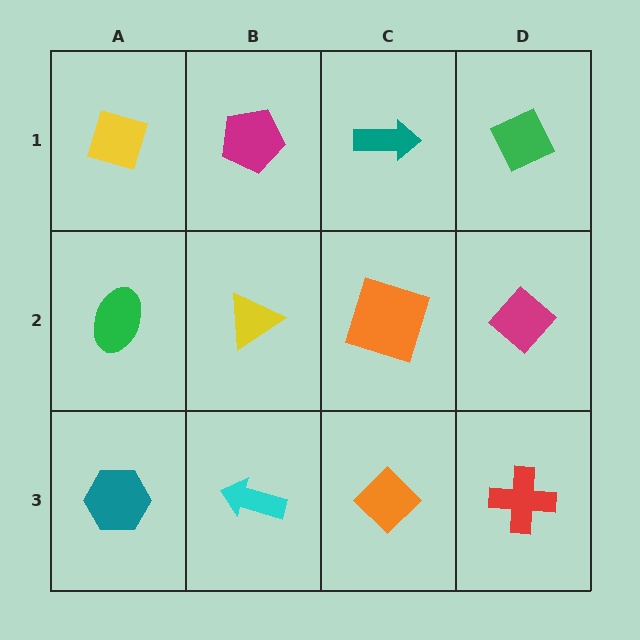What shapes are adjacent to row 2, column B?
A magenta pentagon (row 1, column B), a cyan arrow (row 3, column B), a green ellipse (row 2, column A), an orange square (row 2, column C).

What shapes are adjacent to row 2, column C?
A teal arrow (row 1, column C), an orange diamond (row 3, column C), a yellow triangle (row 2, column B), a magenta diamond (row 2, column D).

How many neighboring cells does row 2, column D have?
3.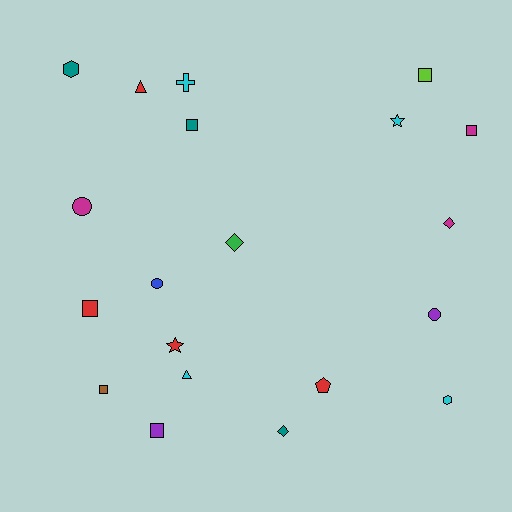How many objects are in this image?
There are 20 objects.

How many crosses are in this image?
There is 1 cross.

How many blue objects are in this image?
There is 1 blue object.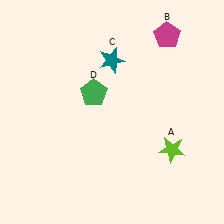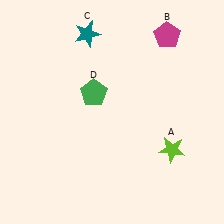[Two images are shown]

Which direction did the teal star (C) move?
The teal star (C) moved up.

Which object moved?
The teal star (C) moved up.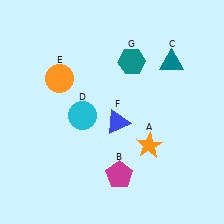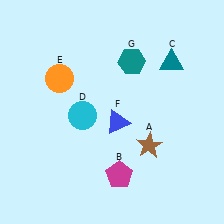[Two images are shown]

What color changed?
The star (A) changed from orange in Image 1 to brown in Image 2.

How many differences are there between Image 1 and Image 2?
There is 1 difference between the two images.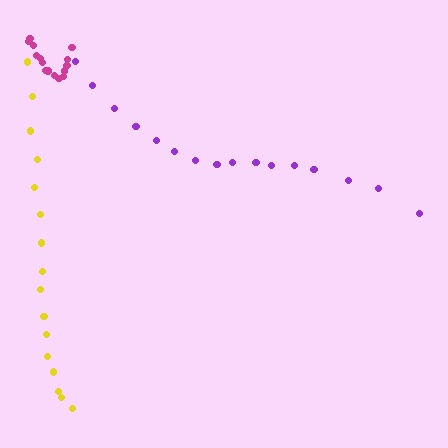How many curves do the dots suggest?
There are 3 distinct paths.